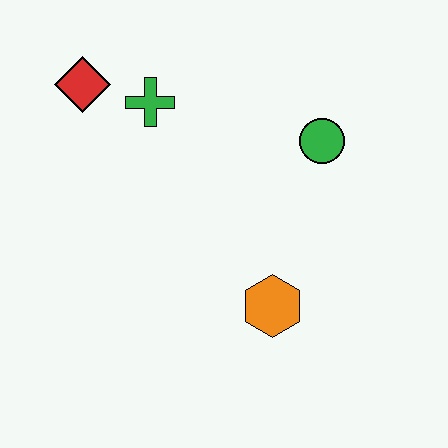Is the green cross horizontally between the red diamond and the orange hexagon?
Yes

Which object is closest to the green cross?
The red diamond is closest to the green cross.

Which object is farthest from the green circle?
The red diamond is farthest from the green circle.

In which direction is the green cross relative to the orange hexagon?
The green cross is above the orange hexagon.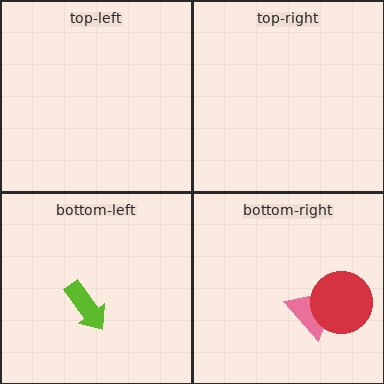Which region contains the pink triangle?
The bottom-right region.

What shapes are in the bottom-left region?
The lime arrow.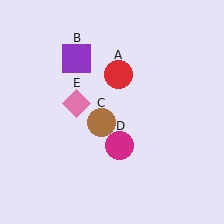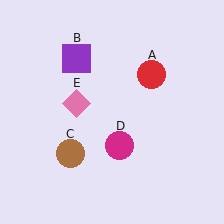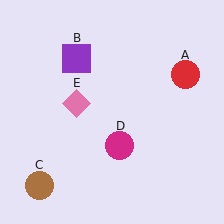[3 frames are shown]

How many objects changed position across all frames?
2 objects changed position: red circle (object A), brown circle (object C).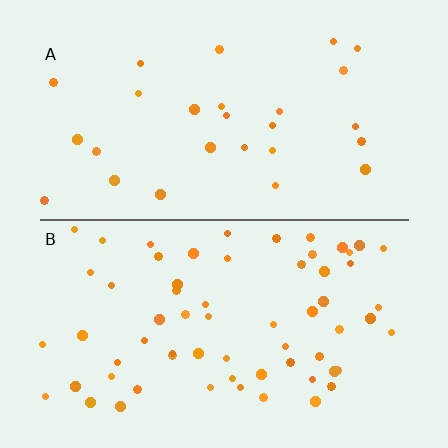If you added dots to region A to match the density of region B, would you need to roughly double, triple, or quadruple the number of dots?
Approximately double.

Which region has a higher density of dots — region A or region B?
B (the bottom).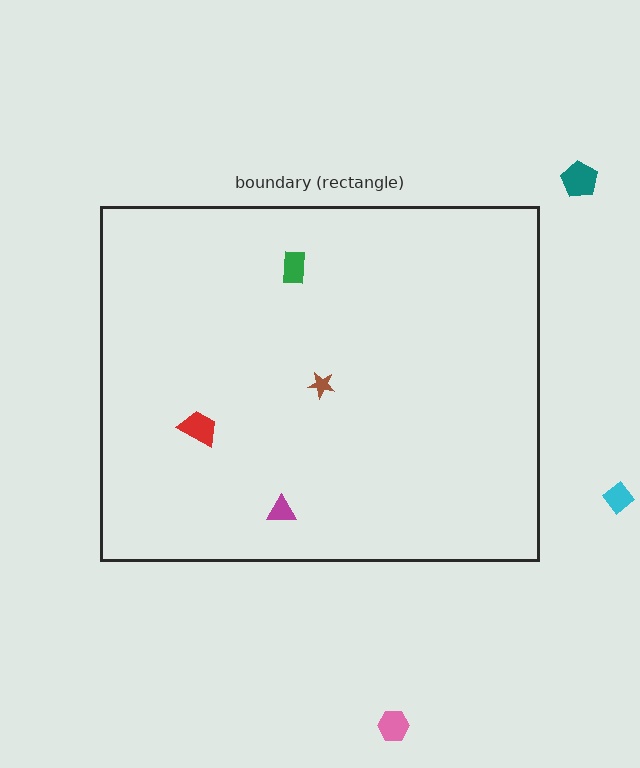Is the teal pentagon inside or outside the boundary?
Outside.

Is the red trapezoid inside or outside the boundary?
Inside.